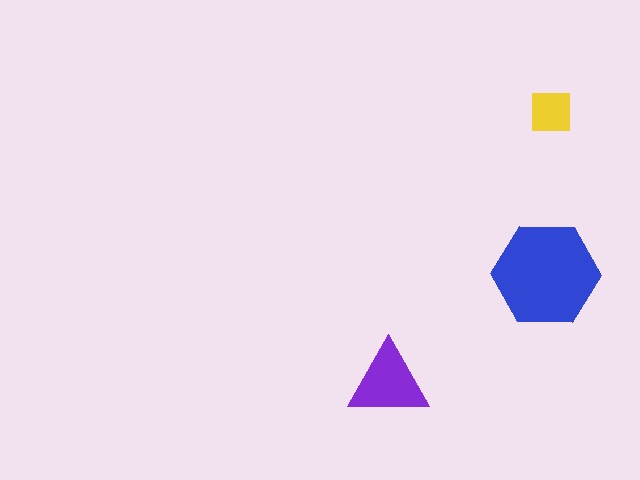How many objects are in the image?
There are 3 objects in the image.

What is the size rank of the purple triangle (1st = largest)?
2nd.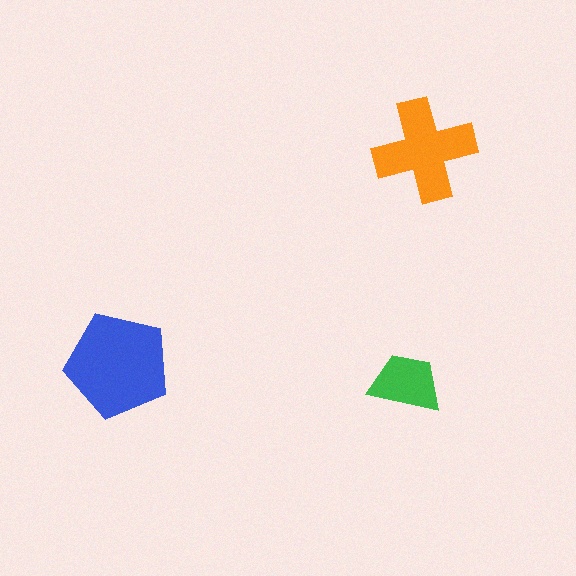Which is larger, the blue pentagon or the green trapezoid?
The blue pentagon.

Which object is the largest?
The blue pentagon.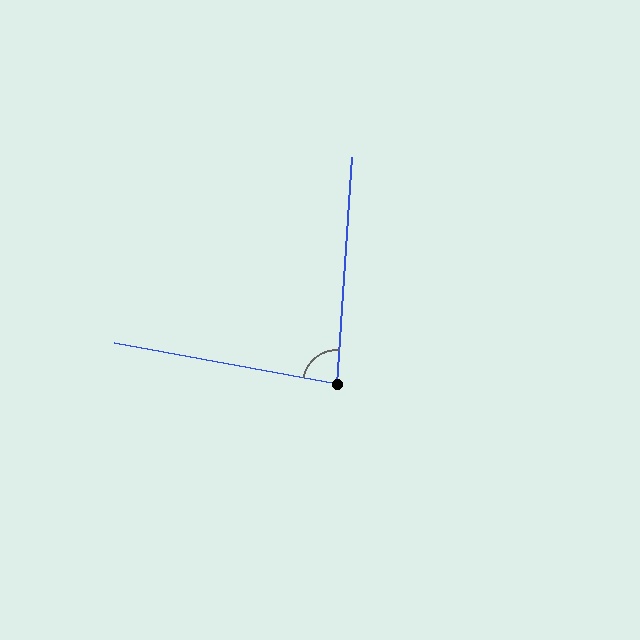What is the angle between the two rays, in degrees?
Approximately 84 degrees.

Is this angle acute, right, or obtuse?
It is acute.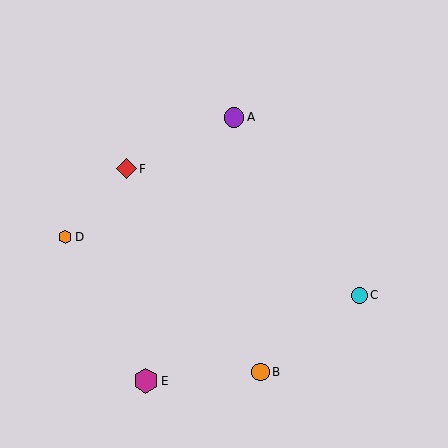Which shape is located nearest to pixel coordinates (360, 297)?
The cyan circle (labeled C) at (359, 295) is nearest to that location.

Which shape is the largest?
The magenta hexagon (labeled E) is the largest.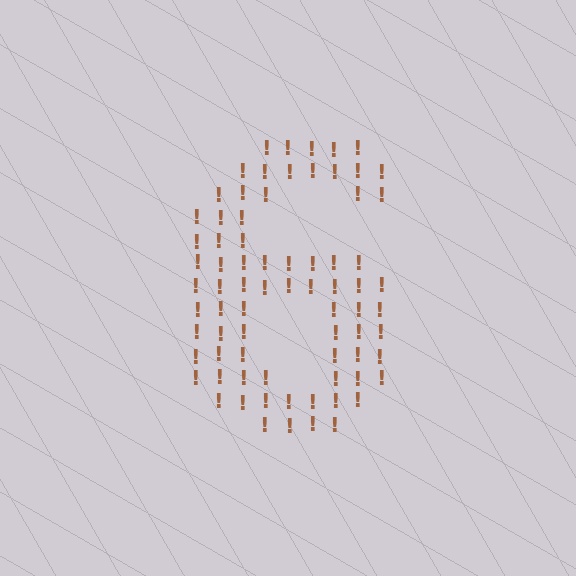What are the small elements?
The small elements are exclamation marks.